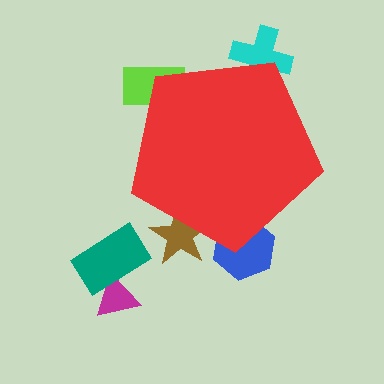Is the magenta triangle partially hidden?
No, the magenta triangle is fully visible.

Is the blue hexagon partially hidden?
Yes, the blue hexagon is partially hidden behind the red pentagon.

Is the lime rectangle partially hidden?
Yes, the lime rectangle is partially hidden behind the red pentagon.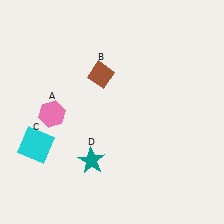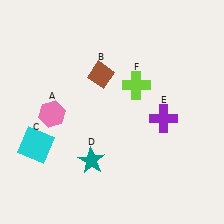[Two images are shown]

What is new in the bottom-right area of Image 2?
A purple cross (E) was added in the bottom-right area of Image 2.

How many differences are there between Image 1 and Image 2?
There are 2 differences between the two images.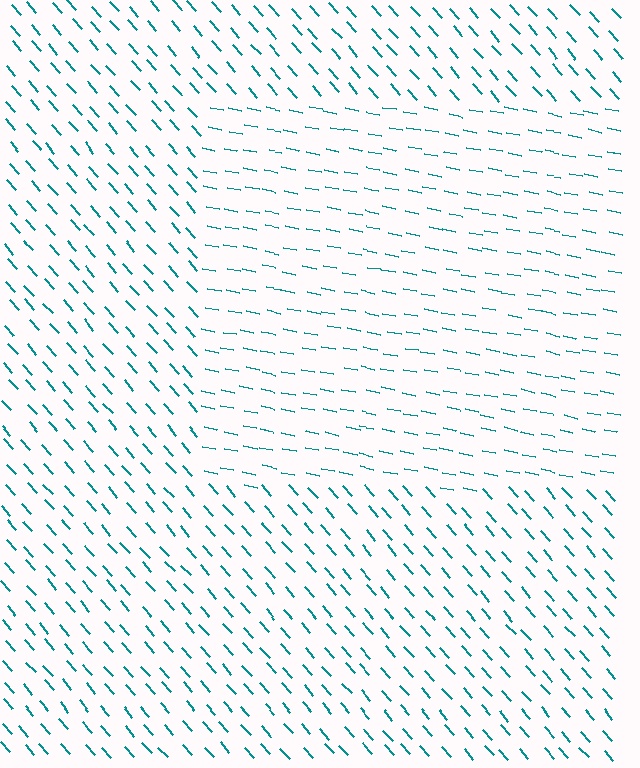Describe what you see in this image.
The image is filled with small teal line segments. A rectangle region in the image has lines oriented differently from the surrounding lines, creating a visible texture boundary.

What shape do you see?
I see a rectangle.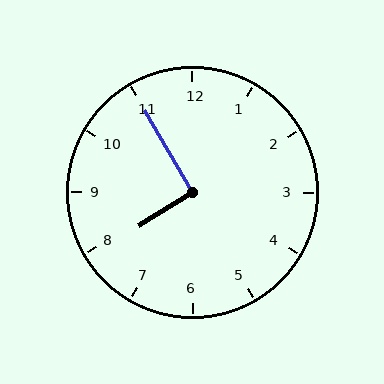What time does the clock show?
7:55.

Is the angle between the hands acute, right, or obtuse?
It is right.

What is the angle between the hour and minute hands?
Approximately 92 degrees.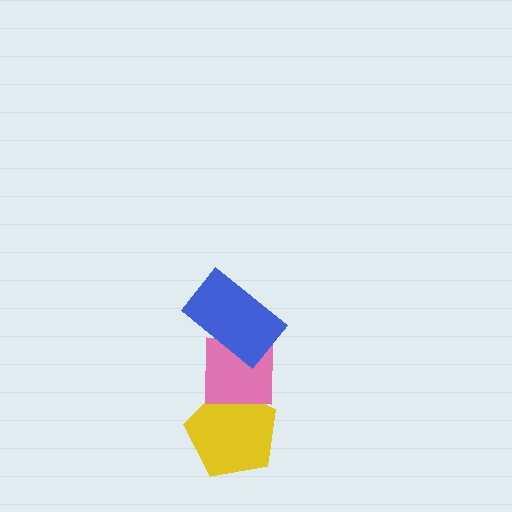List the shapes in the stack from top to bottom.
From top to bottom: the blue rectangle, the pink square, the yellow pentagon.